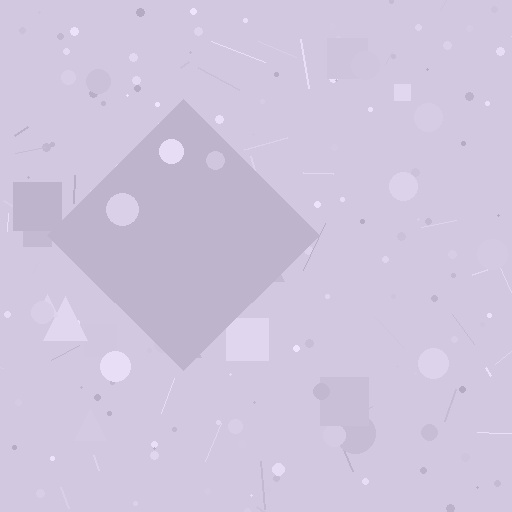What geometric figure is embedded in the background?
A diamond is embedded in the background.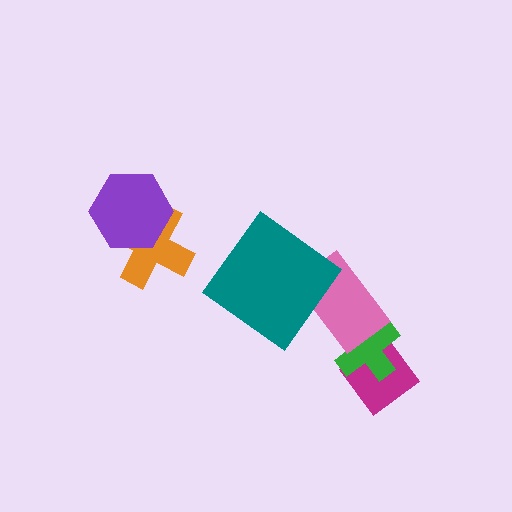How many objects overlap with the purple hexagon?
1 object overlaps with the purple hexagon.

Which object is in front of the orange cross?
The purple hexagon is in front of the orange cross.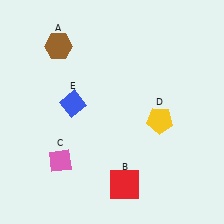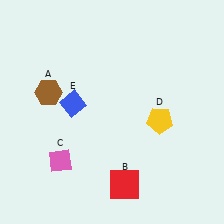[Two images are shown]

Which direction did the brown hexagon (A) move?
The brown hexagon (A) moved down.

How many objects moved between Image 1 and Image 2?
1 object moved between the two images.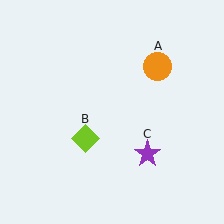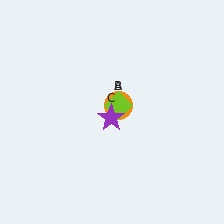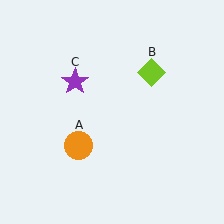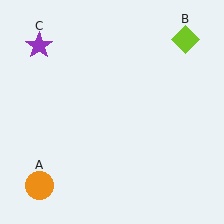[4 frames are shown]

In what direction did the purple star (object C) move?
The purple star (object C) moved up and to the left.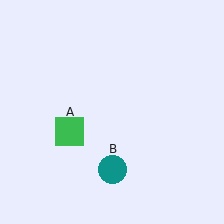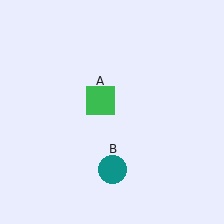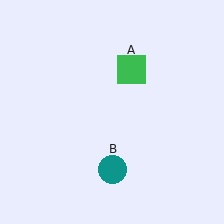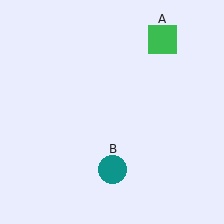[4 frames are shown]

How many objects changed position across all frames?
1 object changed position: green square (object A).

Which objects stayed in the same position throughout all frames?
Teal circle (object B) remained stationary.